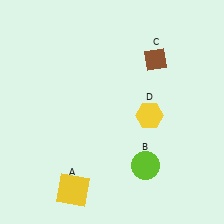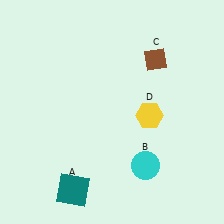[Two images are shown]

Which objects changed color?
A changed from yellow to teal. B changed from lime to cyan.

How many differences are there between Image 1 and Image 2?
There are 2 differences between the two images.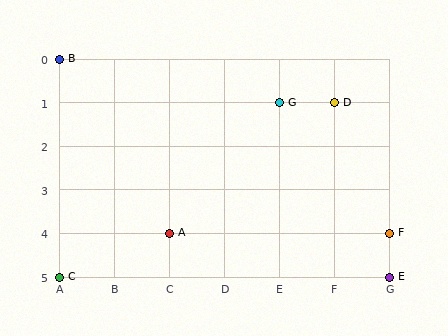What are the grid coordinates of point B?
Point B is at grid coordinates (A, 0).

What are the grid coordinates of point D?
Point D is at grid coordinates (F, 1).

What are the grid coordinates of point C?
Point C is at grid coordinates (A, 5).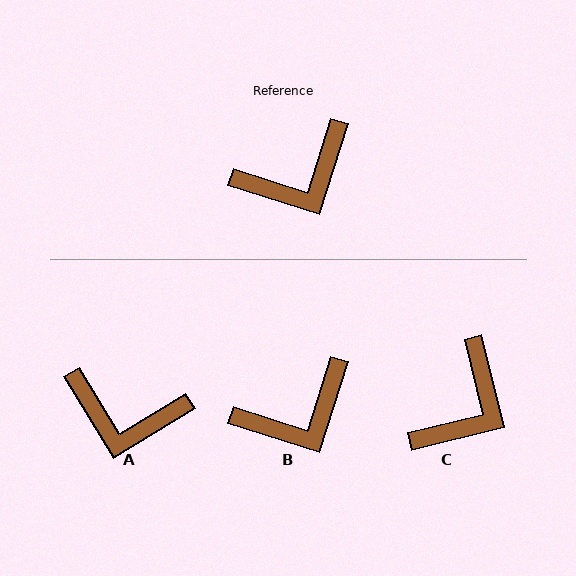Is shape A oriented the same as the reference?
No, it is off by about 41 degrees.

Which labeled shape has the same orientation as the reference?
B.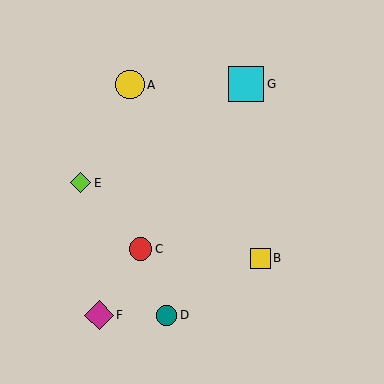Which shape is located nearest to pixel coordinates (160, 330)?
The teal circle (labeled D) at (167, 315) is nearest to that location.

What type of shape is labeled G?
Shape G is a cyan square.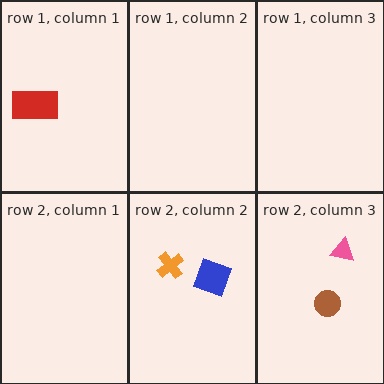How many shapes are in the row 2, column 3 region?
2.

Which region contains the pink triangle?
The row 2, column 3 region.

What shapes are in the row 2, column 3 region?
The brown circle, the pink triangle.